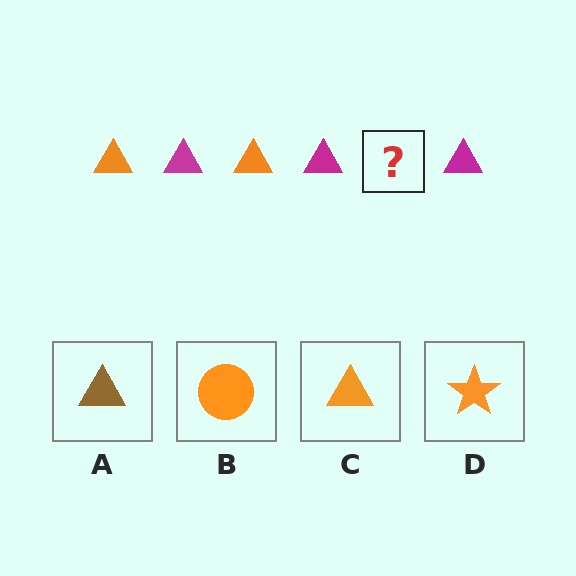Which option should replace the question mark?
Option C.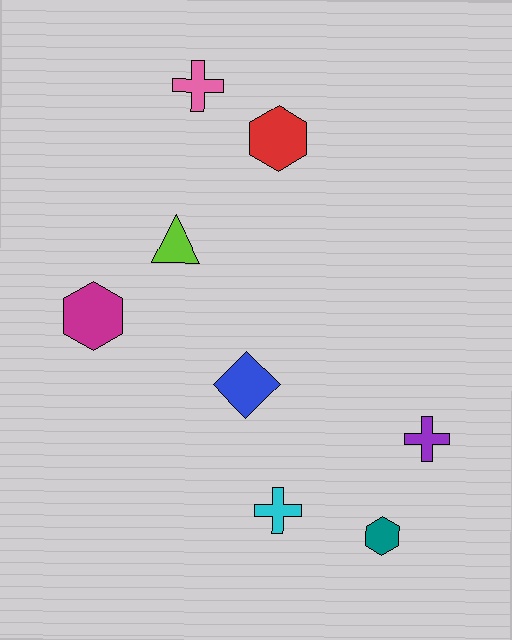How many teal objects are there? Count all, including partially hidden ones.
There is 1 teal object.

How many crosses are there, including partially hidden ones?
There are 3 crosses.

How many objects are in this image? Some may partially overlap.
There are 8 objects.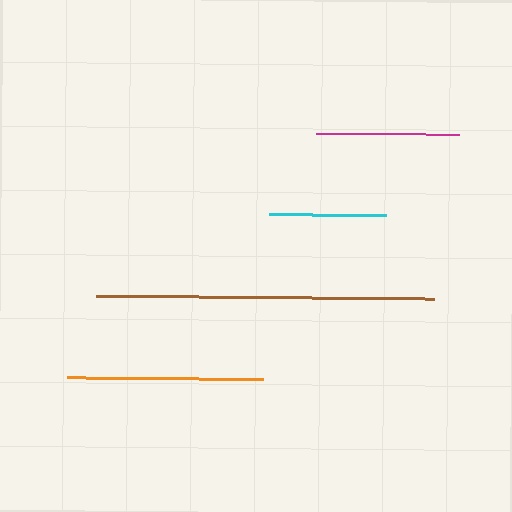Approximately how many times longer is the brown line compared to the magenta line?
The brown line is approximately 2.4 times the length of the magenta line.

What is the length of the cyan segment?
The cyan segment is approximately 118 pixels long.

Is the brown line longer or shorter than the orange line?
The brown line is longer than the orange line.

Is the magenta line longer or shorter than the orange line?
The orange line is longer than the magenta line.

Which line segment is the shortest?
The cyan line is the shortest at approximately 118 pixels.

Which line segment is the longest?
The brown line is the longest at approximately 339 pixels.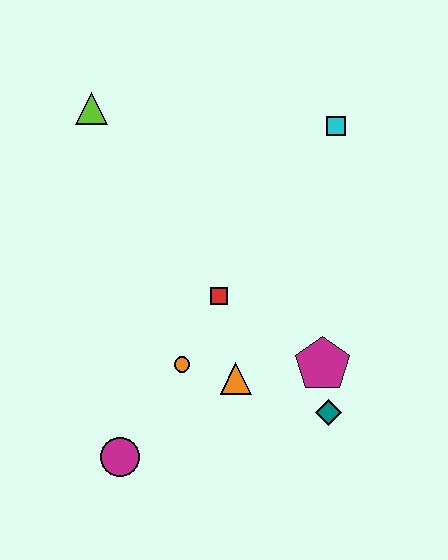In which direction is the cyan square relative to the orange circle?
The cyan square is above the orange circle.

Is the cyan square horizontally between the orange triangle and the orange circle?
No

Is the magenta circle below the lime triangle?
Yes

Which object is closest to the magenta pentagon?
The teal diamond is closest to the magenta pentagon.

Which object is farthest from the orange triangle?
The lime triangle is farthest from the orange triangle.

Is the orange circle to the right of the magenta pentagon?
No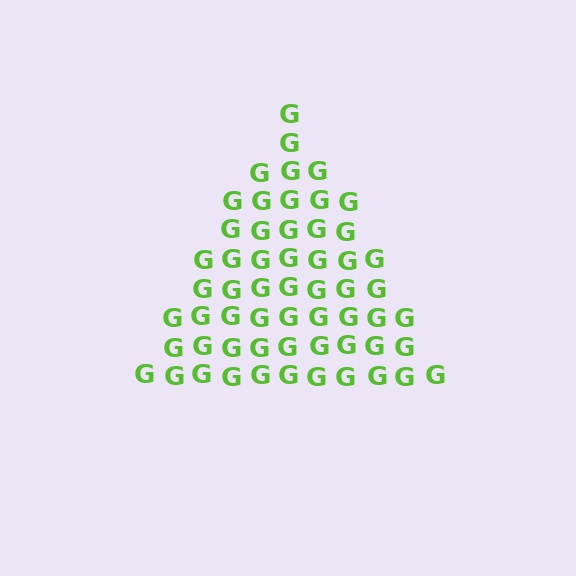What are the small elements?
The small elements are letter G's.